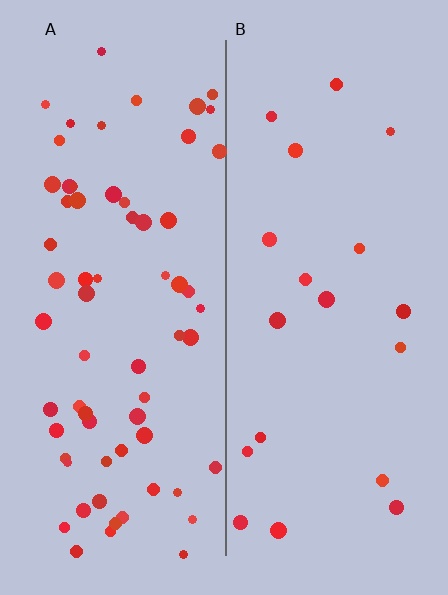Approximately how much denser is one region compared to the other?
Approximately 3.4× — region A over region B.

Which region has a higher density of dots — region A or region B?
A (the left).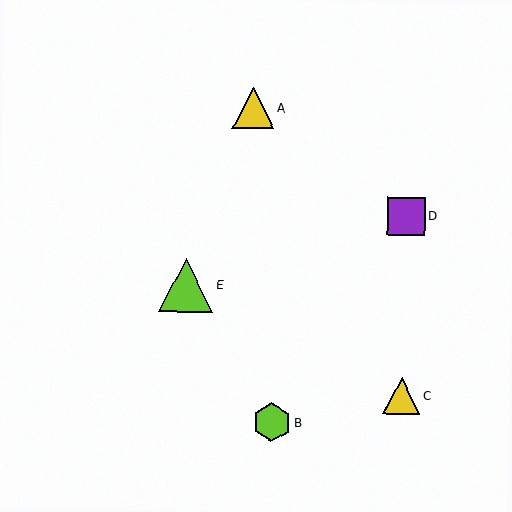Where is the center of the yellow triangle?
The center of the yellow triangle is at (402, 396).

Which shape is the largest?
The lime triangle (labeled E) is the largest.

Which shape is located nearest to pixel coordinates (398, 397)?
The yellow triangle (labeled C) at (402, 396) is nearest to that location.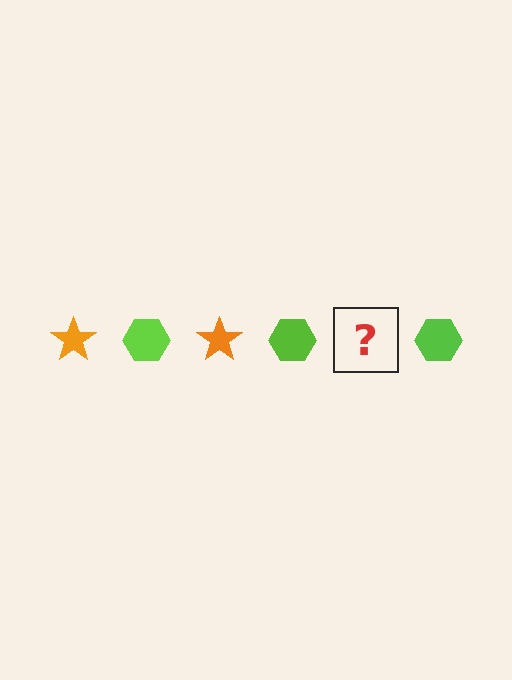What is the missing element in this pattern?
The missing element is an orange star.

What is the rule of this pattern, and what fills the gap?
The rule is that the pattern alternates between orange star and lime hexagon. The gap should be filled with an orange star.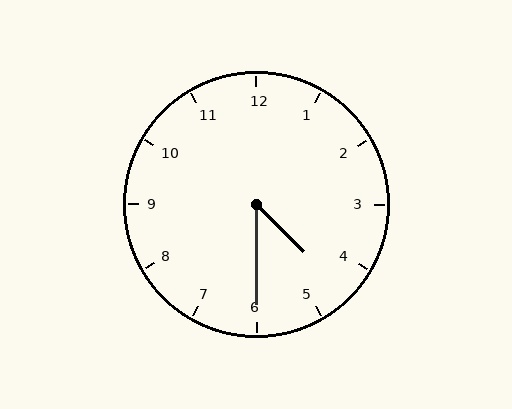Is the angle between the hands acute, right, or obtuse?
It is acute.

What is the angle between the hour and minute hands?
Approximately 45 degrees.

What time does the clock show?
4:30.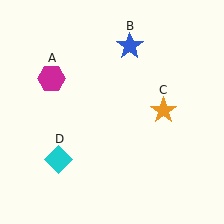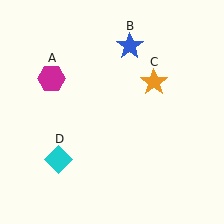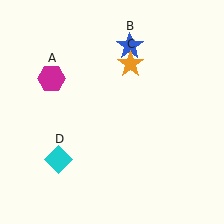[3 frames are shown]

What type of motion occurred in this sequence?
The orange star (object C) rotated counterclockwise around the center of the scene.